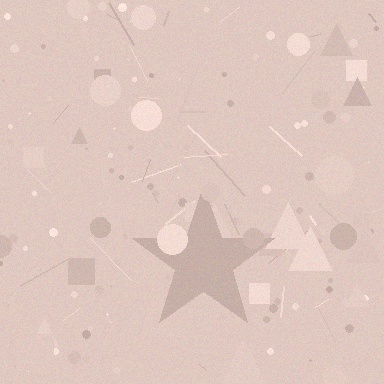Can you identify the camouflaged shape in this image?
The camouflaged shape is a star.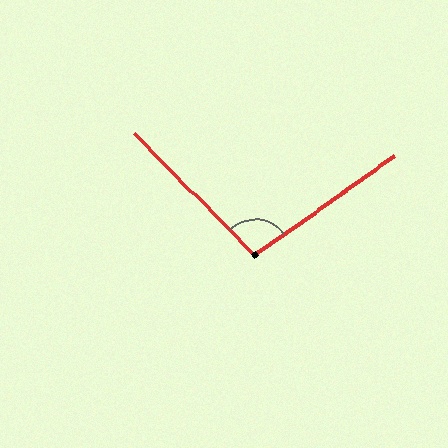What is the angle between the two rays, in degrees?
Approximately 100 degrees.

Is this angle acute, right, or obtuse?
It is obtuse.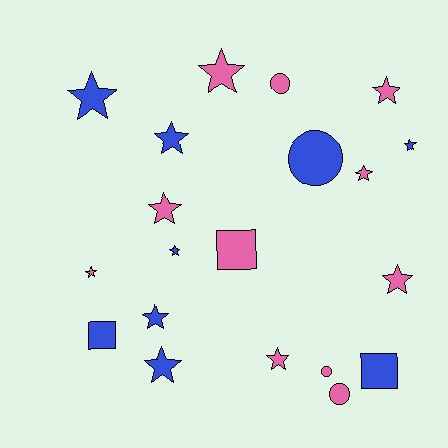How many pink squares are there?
There is 1 pink square.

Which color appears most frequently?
Pink, with 11 objects.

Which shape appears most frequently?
Star, with 13 objects.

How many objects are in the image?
There are 20 objects.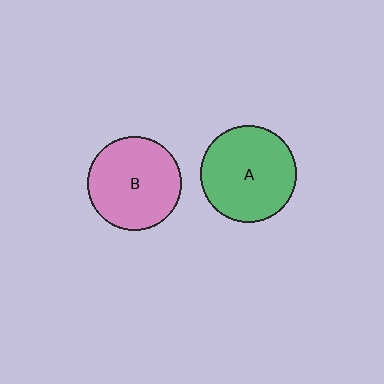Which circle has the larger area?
Circle A (green).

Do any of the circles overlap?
No, none of the circles overlap.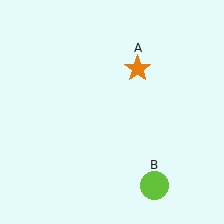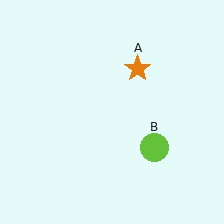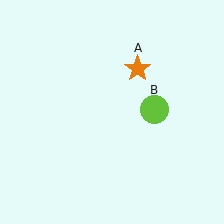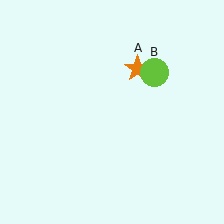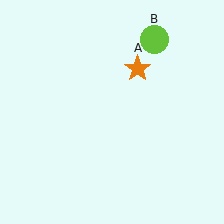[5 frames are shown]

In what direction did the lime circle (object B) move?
The lime circle (object B) moved up.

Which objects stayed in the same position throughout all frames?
Orange star (object A) remained stationary.